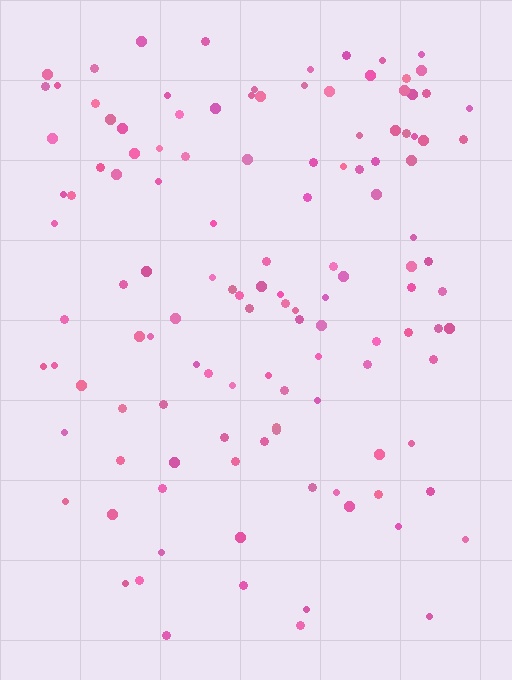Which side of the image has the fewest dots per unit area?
The bottom.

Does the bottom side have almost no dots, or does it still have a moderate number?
Still a moderate number, just noticeably fewer than the top.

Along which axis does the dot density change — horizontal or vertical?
Vertical.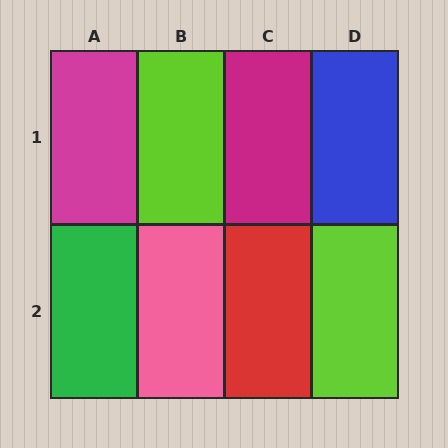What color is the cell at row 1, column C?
Magenta.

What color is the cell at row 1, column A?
Magenta.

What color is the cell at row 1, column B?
Lime.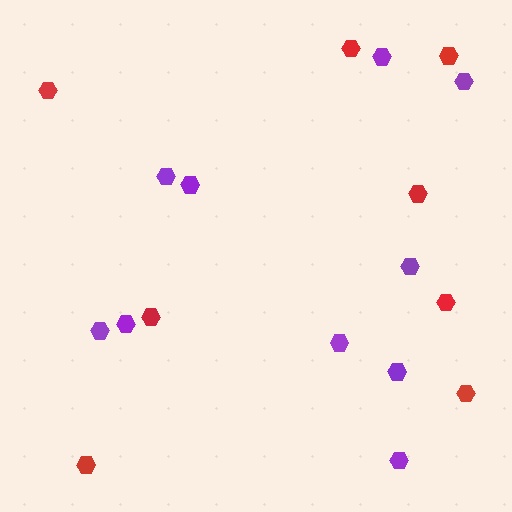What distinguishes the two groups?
There are 2 groups: one group of purple hexagons (10) and one group of red hexagons (8).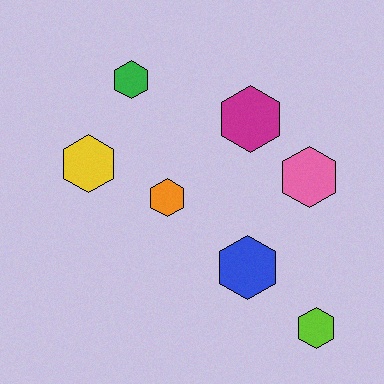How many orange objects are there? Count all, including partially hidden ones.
There is 1 orange object.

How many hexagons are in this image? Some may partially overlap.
There are 7 hexagons.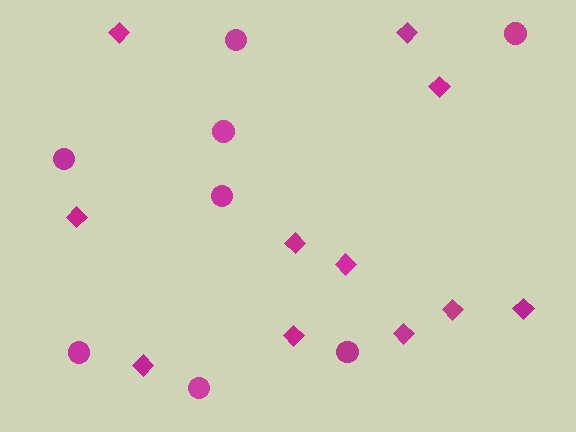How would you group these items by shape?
There are 2 groups: one group of diamonds (11) and one group of circles (8).